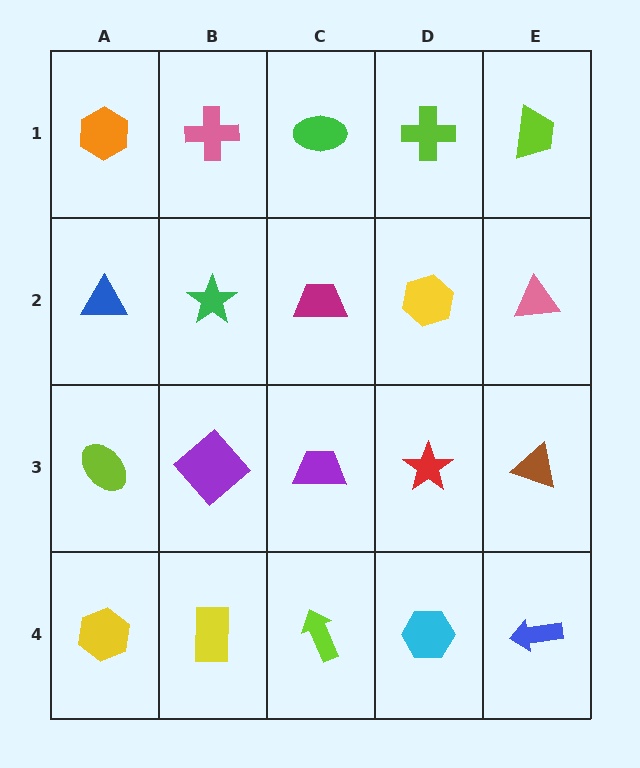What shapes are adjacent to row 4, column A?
A lime ellipse (row 3, column A), a yellow rectangle (row 4, column B).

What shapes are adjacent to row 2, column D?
A lime cross (row 1, column D), a red star (row 3, column D), a magenta trapezoid (row 2, column C), a pink triangle (row 2, column E).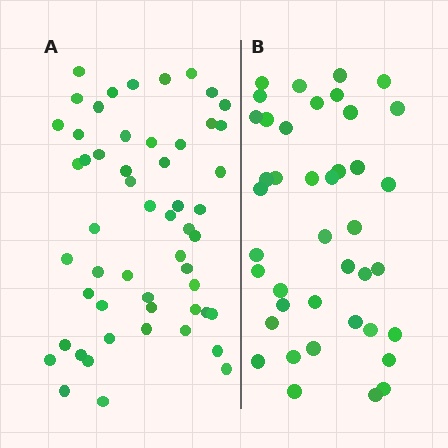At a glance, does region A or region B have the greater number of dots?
Region A (the left region) has more dots.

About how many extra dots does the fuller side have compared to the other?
Region A has approximately 15 more dots than region B.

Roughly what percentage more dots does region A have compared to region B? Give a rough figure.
About 30% more.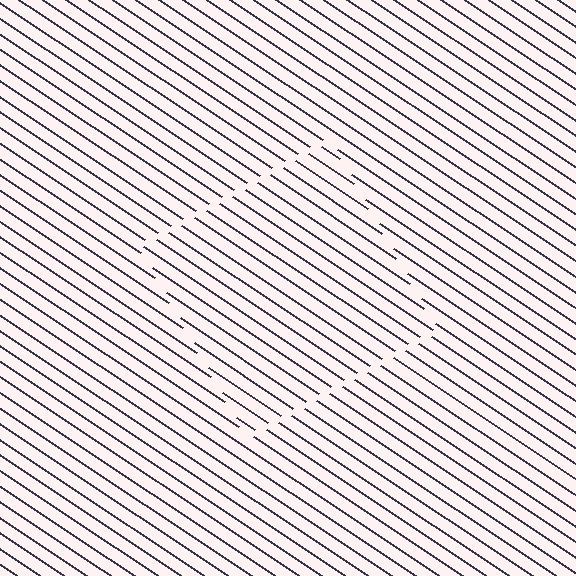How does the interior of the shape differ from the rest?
The interior of the shape contains the same grating, shifted by half a period — the contour is defined by the phase discontinuity where line-ends from the inner and outer gratings abut.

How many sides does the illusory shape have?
4 sides — the line-ends trace a square.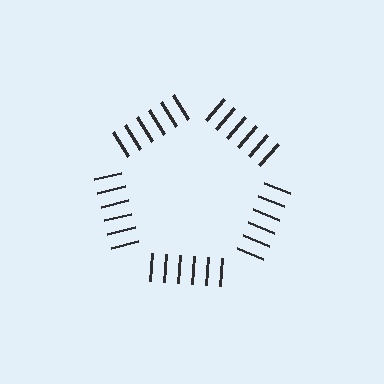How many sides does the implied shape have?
5 sides — the line-ends trace a pentagon.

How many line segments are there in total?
30 — 6 along each of the 5 edges.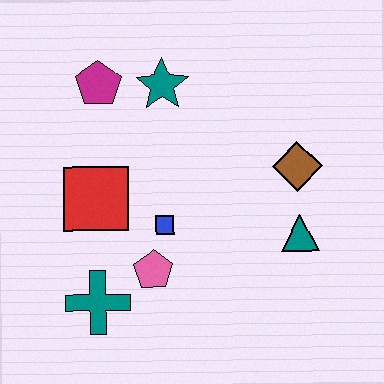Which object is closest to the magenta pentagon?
The teal star is closest to the magenta pentagon.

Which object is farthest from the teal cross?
The brown diamond is farthest from the teal cross.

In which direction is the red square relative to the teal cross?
The red square is above the teal cross.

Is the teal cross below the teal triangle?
Yes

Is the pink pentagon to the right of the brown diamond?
No